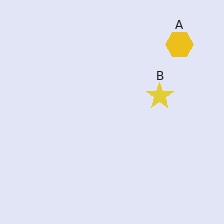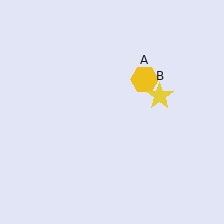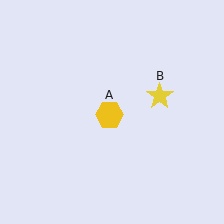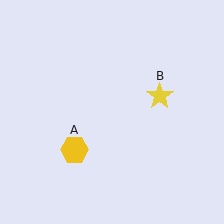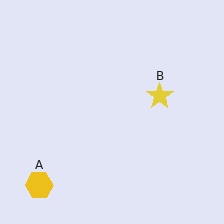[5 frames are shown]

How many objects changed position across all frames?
1 object changed position: yellow hexagon (object A).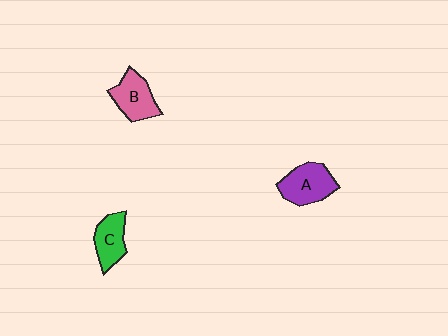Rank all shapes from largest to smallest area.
From largest to smallest: A (purple), B (pink), C (green).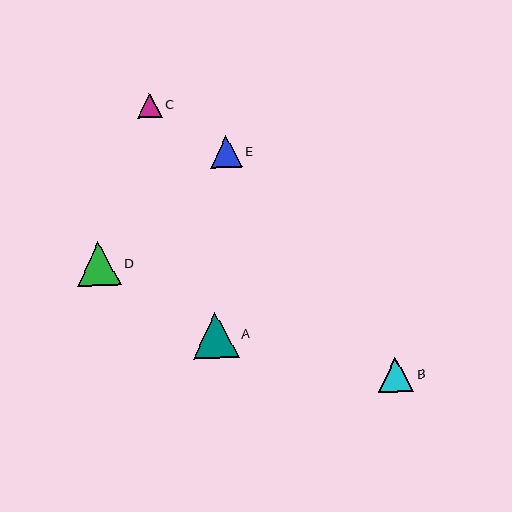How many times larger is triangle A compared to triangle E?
Triangle A is approximately 1.5 times the size of triangle E.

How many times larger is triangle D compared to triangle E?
Triangle D is approximately 1.4 times the size of triangle E.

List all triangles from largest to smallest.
From largest to smallest: A, D, B, E, C.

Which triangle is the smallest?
Triangle C is the smallest with a size of approximately 24 pixels.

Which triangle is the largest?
Triangle A is the largest with a size of approximately 46 pixels.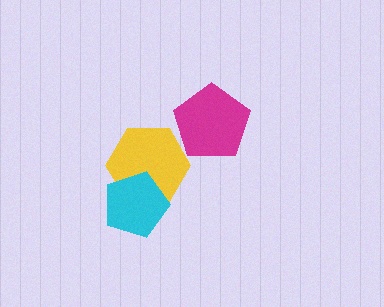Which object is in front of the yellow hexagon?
The cyan pentagon is in front of the yellow hexagon.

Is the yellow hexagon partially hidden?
Yes, it is partially covered by another shape.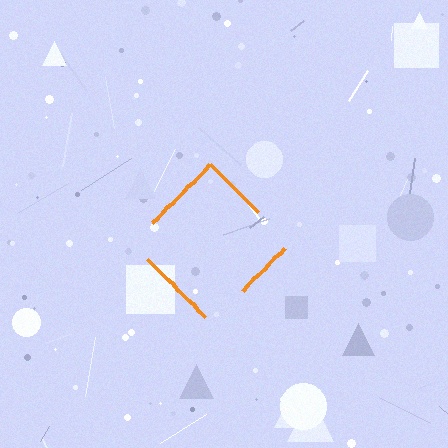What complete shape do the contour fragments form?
The contour fragments form a diamond.